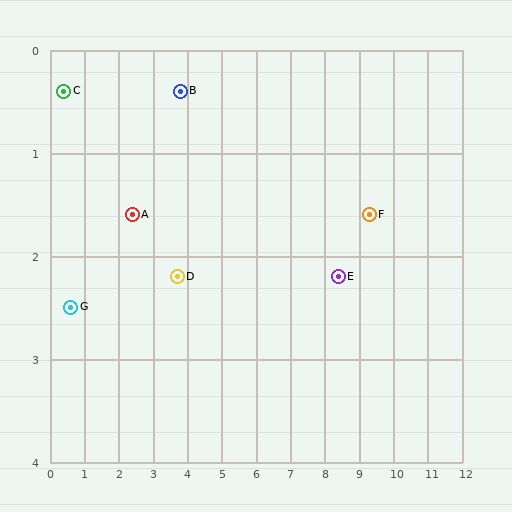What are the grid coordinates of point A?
Point A is at approximately (2.4, 1.6).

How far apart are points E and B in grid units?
Points E and B are about 4.9 grid units apart.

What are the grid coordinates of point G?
Point G is at approximately (0.6, 2.5).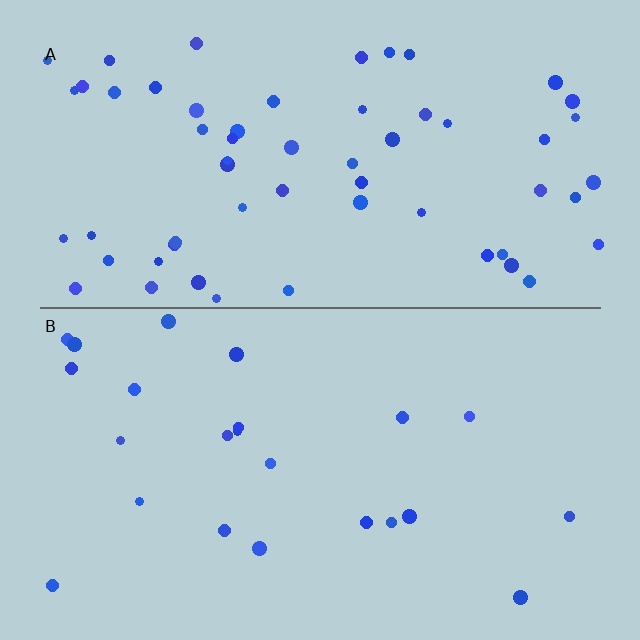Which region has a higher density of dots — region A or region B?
A (the top).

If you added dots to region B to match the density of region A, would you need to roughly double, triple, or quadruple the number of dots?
Approximately triple.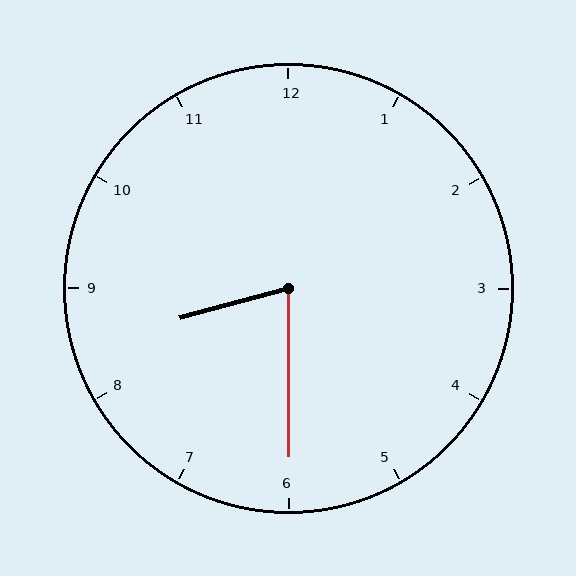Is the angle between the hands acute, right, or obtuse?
It is acute.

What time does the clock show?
8:30.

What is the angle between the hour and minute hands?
Approximately 75 degrees.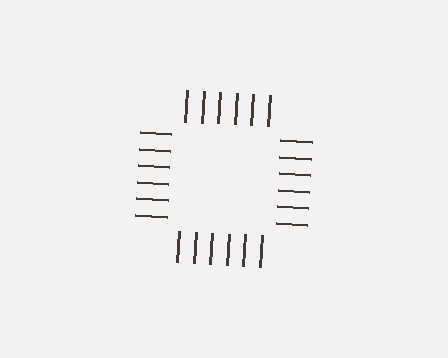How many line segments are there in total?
24 — 6 along each of the 4 edges.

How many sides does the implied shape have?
4 sides — the line-ends trace a square.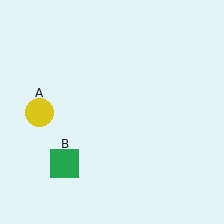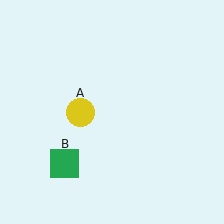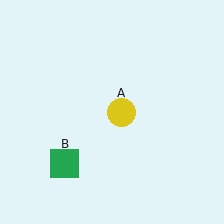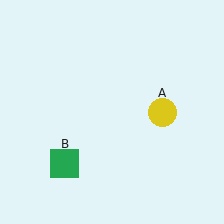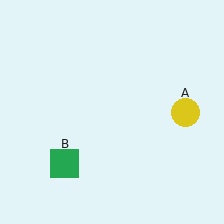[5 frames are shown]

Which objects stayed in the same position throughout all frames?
Green square (object B) remained stationary.